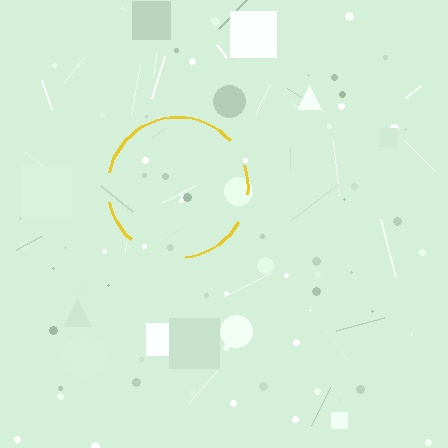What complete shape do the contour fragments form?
The contour fragments form a circle.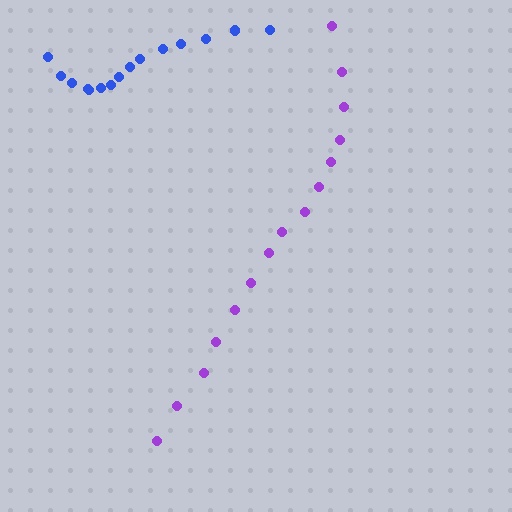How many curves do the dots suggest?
There are 2 distinct paths.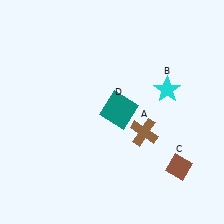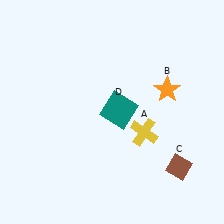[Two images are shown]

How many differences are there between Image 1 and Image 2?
There are 2 differences between the two images.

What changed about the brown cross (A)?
In Image 1, A is brown. In Image 2, it changed to yellow.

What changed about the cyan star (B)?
In Image 1, B is cyan. In Image 2, it changed to orange.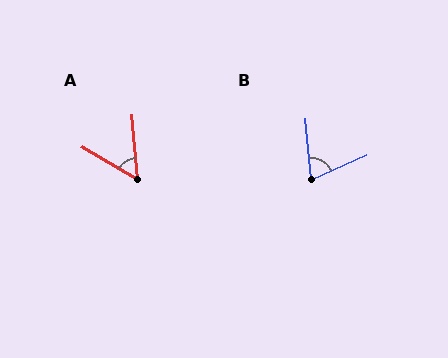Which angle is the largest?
B, at approximately 72 degrees.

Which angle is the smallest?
A, at approximately 55 degrees.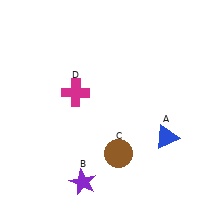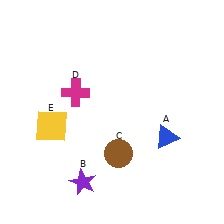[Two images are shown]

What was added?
A yellow square (E) was added in Image 2.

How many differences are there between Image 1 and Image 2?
There is 1 difference between the two images.